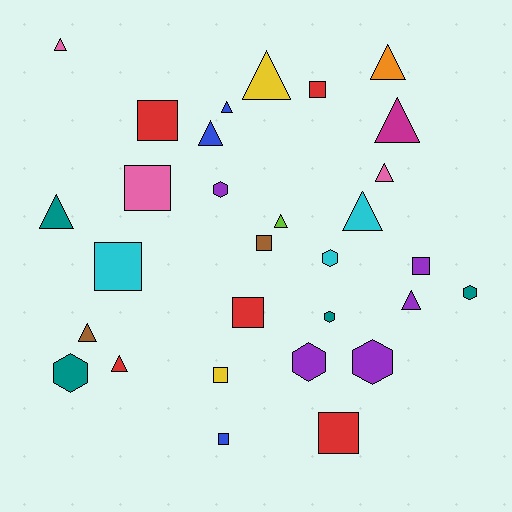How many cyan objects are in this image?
There are 3 cyan objects.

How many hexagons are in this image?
There are 7 hexagons.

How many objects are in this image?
There are 30 objects.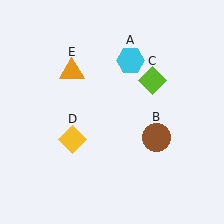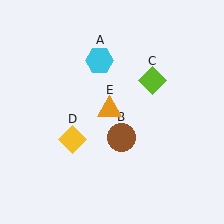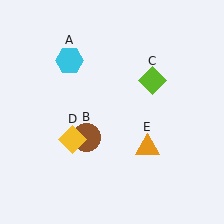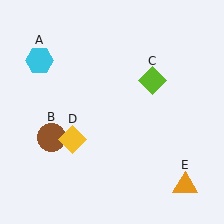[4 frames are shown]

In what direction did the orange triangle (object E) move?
The orange triangle (object E) moved down and to the right.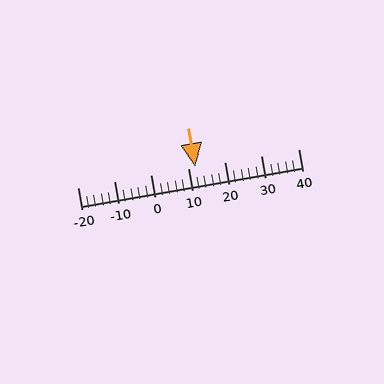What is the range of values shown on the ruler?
The ruler shows values from -20 to 40.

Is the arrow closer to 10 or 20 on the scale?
The arrow is closer to 10.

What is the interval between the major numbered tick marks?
The major tick marks are spaced 10 units apart.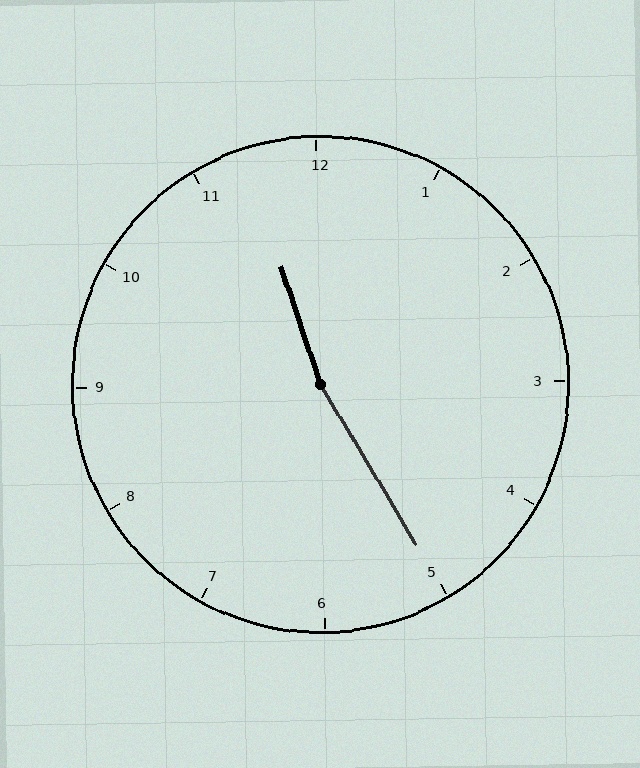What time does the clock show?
11:25.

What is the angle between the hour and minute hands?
Approximately 168 degrees.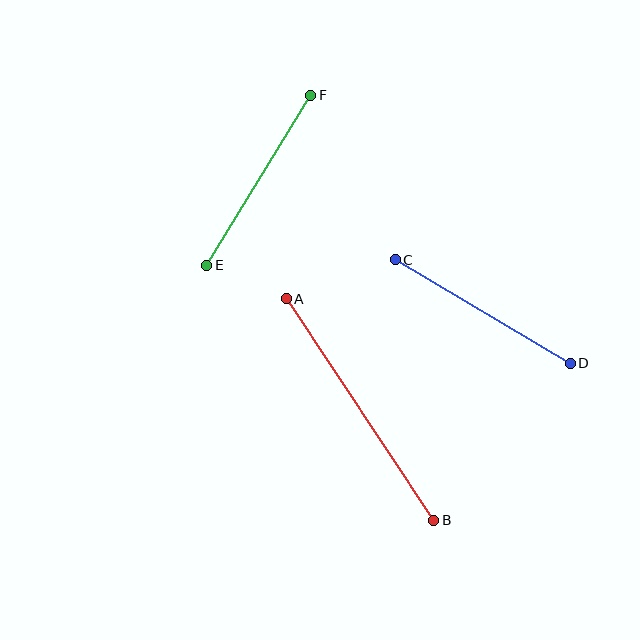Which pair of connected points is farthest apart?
Points A and B are farthest apart.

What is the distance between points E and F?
The distance is approximately 199 pixels.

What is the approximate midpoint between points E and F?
The midpoint is at approximately (259, 180) pixels.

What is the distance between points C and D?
The distance is approximately 203 pixels.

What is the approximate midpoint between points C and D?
The midpoint is at approximately (483, 312) pixels.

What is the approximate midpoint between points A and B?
The midpoint is at approximately (360, 409) pixels.